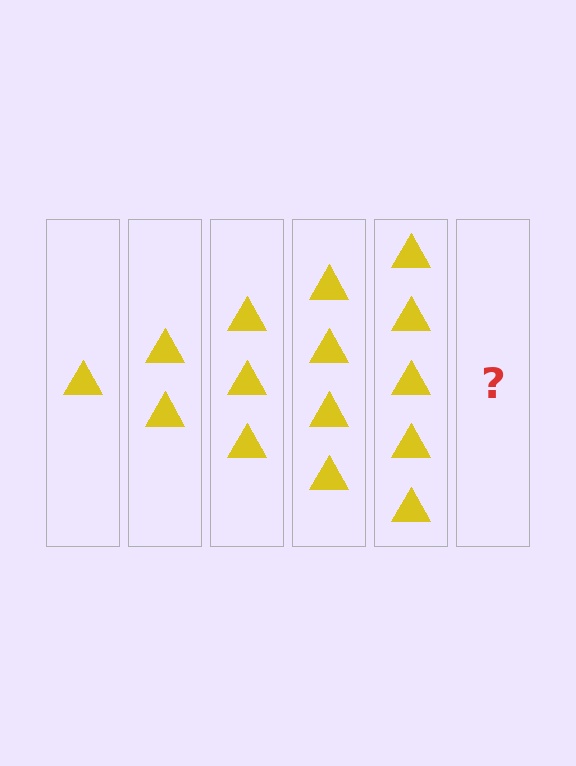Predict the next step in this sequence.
The next step is 6 triangles.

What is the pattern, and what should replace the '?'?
The pattern is that each step adds one more triangle. The '?' should be 6 triangles.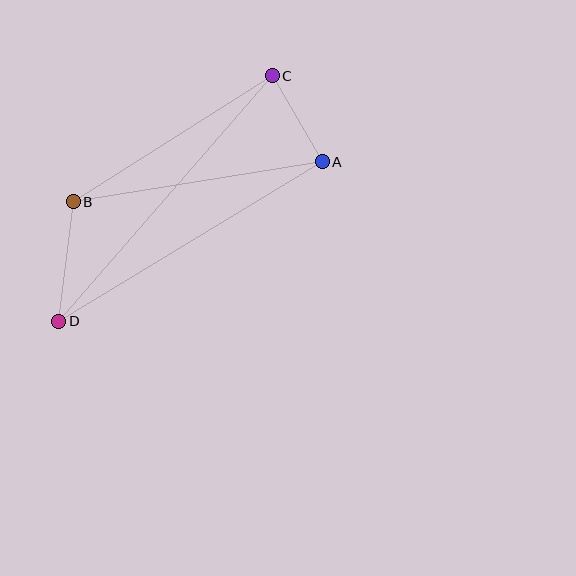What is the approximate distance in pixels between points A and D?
The distance between A and D is approximately 308 pixels.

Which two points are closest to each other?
Points A and C are closest to each other.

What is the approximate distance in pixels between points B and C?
The distance between B and C is approximately 236 pixels.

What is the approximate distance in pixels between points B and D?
The distance between B and D is approximately 121 pixels.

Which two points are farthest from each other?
Points C and D are farthest from each other.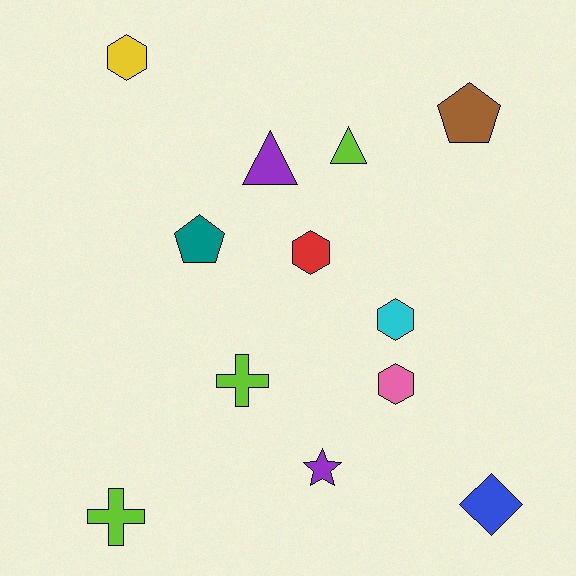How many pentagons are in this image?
There are 2 pentagons.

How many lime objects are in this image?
There are 3 lime objects.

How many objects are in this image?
There are 12 objects.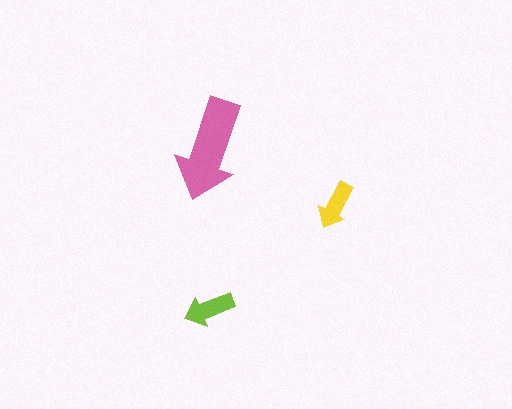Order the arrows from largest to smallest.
the pink one, the lime one, the yellow one.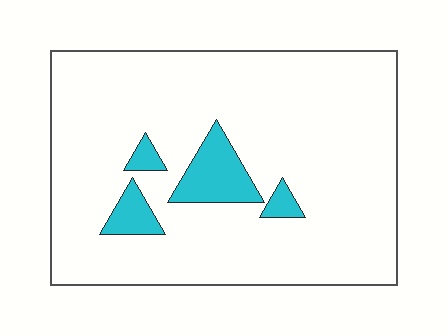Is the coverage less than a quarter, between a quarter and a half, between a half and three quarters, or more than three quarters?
Less than a quarter.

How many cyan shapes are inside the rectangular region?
4.